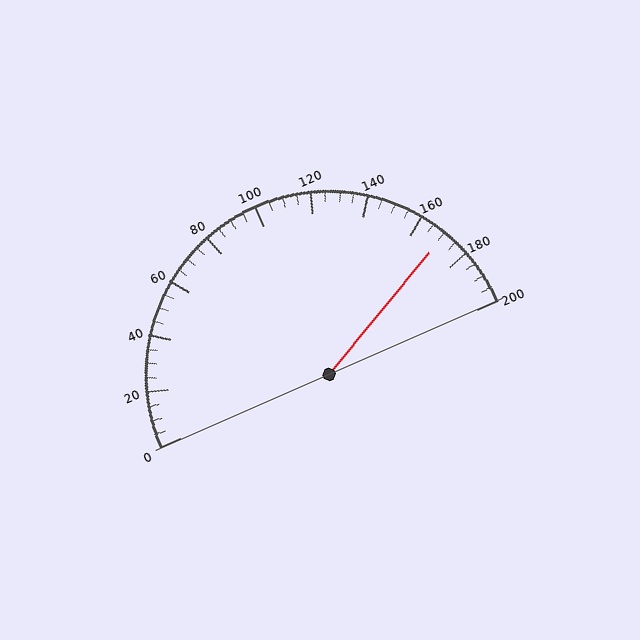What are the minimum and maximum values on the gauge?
The gauge ranges from 0 to 200.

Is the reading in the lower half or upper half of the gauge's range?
The reading is in the upper half of the range (0 to 200).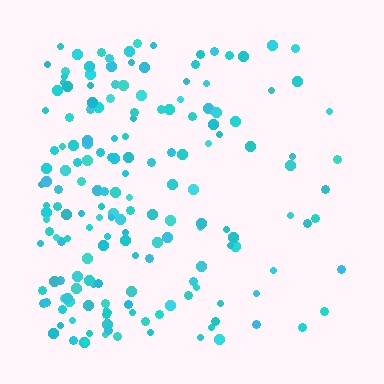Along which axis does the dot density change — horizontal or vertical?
Horizontal.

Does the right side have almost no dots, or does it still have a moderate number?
Still a moderate number, just noticeably fewer than the left.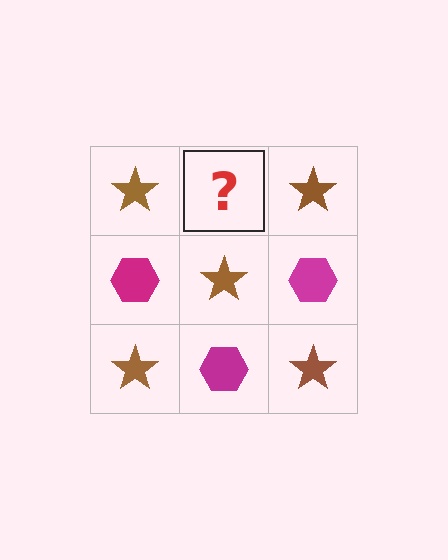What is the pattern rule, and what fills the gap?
The rule is that it alternates brown star and magenta hexagon in a checkerboard pattern. The gap should be filled with a magenta hexagon.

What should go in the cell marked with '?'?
The missing cell should contain a magenta hexagon.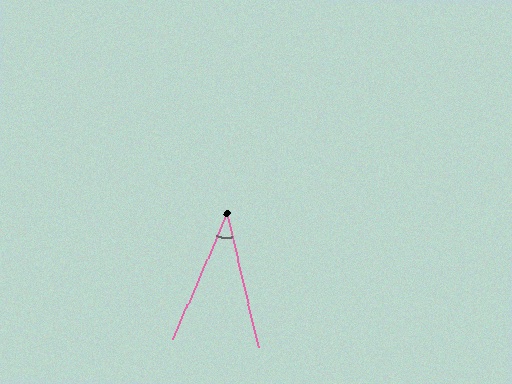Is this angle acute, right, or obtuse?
It is acute.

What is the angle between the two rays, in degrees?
Approximately 37 degrees.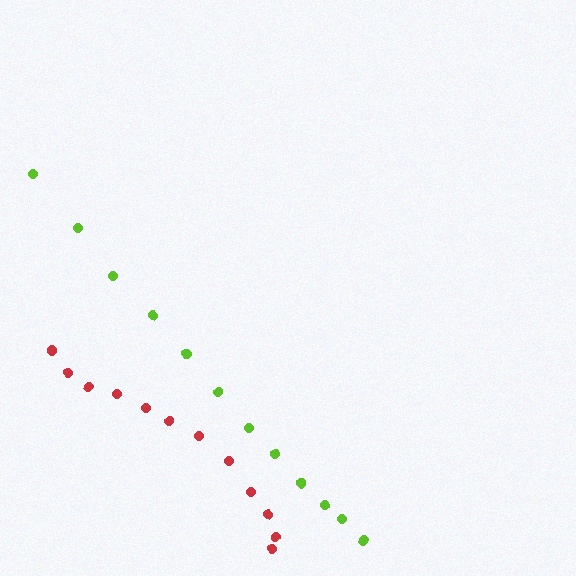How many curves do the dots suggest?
There are 2 distinct paths.